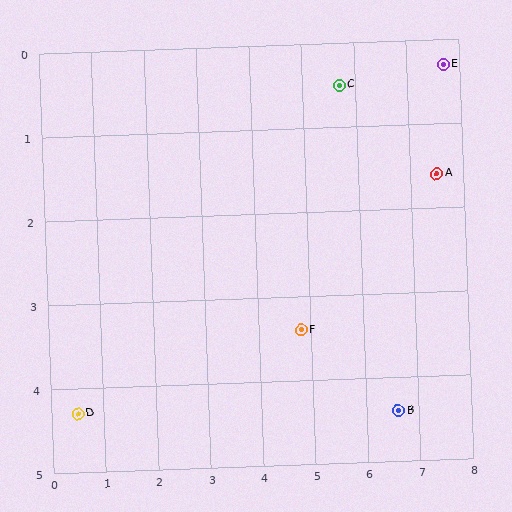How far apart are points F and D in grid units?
Points F and D are about 4.4 grid units apart.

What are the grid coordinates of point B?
Point B is at approximately (6.6, 4.4).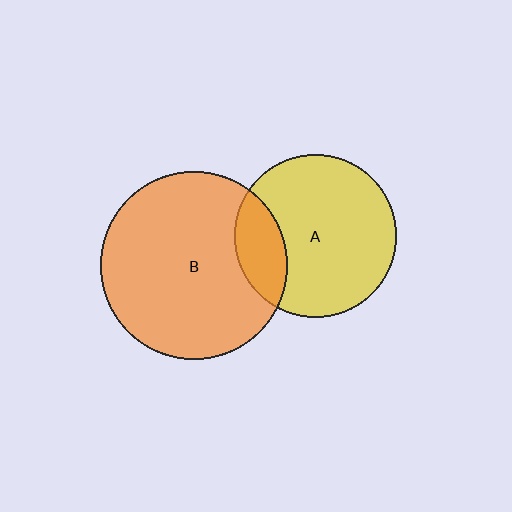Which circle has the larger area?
Circle B (orange).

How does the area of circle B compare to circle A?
Approximately 1.3 times.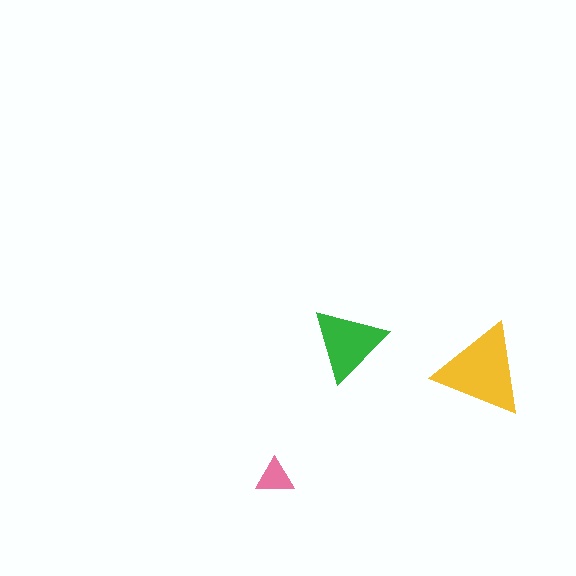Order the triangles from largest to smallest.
the yellow one, the green one, the pink one.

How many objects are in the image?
There are 3 objects in the image.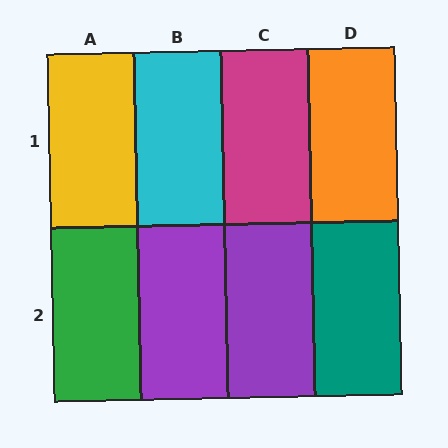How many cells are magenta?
1 cell is magenta.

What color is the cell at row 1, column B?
Cyan.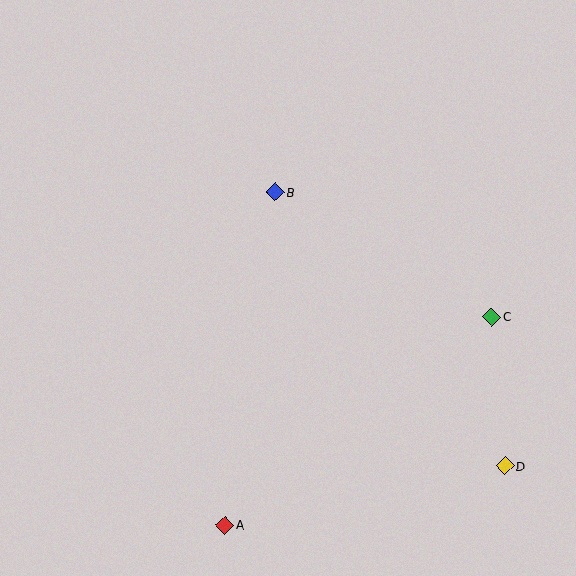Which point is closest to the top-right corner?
Point C is closest to the top-right corner.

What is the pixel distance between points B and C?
The distance between B and C is 250 pixels.